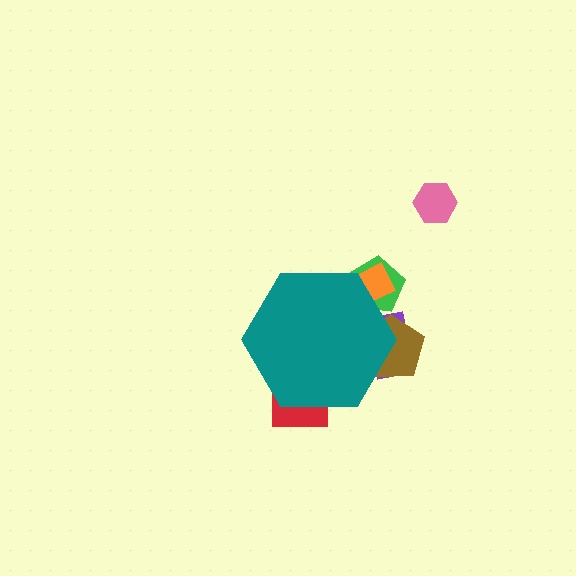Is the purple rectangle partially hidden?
Yes, the purple rectangle is partially hidden behind the teal hexagon.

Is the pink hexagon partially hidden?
No, the pink hexagon is fully visible.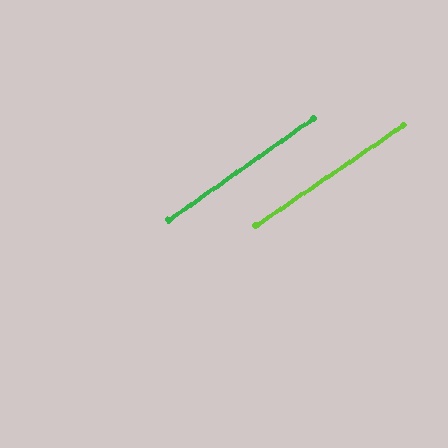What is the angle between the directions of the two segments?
Approximately 1 degree.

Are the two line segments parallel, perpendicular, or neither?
Parallel — their directions differ by only 0.6°.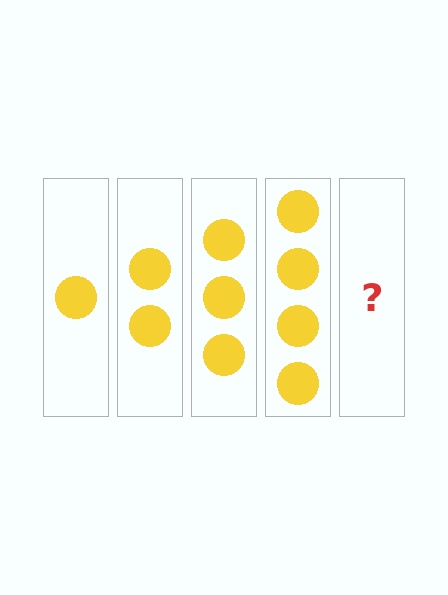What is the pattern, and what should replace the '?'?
The pattern is that each step adds one more circle. The '?' should be 5 circles.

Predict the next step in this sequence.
The next step is 5 circles.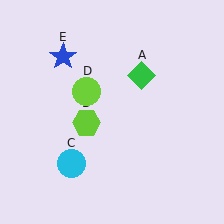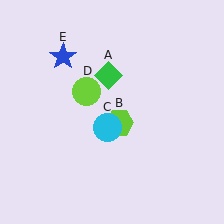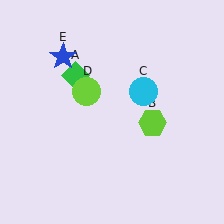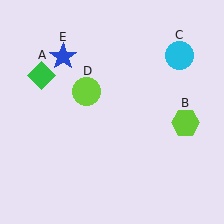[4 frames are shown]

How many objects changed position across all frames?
3 objects changed position: green diamond (object A), lime hexagon (object B), cyan circle (object C).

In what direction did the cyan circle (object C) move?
The cyan circle (object C) moved up and to the right.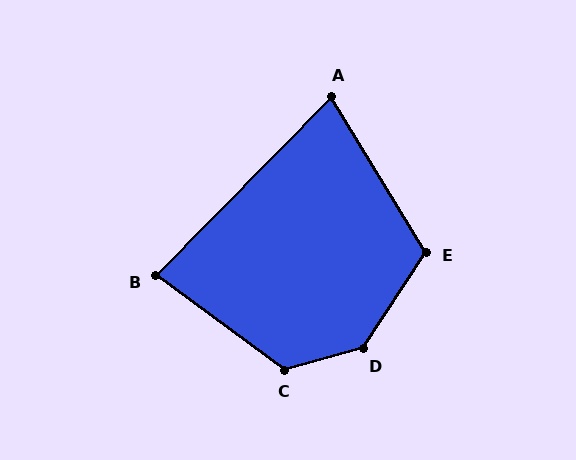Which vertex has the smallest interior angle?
A, at approximately 76 degrees.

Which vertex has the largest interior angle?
D, at approximately 139 degrees.